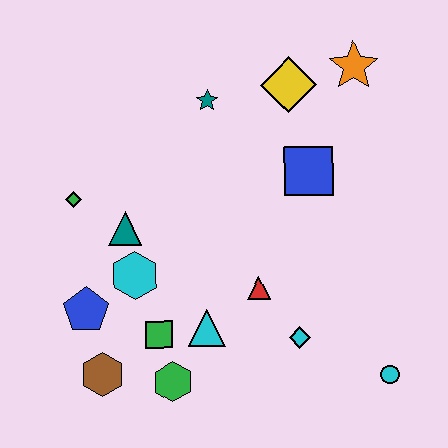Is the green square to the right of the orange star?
No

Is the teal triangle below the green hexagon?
No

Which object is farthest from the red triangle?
The orange star is farthest from the red triangle.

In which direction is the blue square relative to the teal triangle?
The blue square is to the right of the teal triangle.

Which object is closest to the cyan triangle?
The green square is closest to the cyan triangle.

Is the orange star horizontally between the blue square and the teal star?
No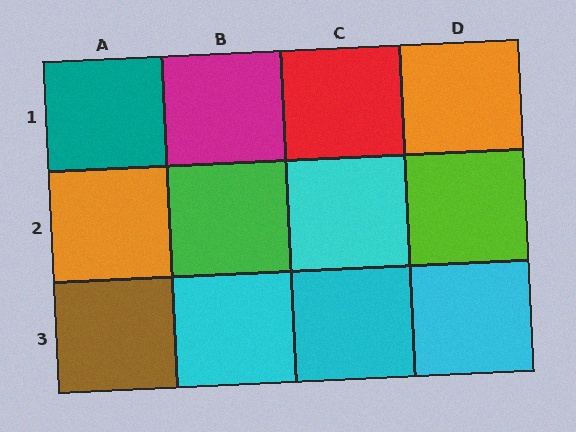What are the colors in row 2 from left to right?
Orange, green, cyan, lime.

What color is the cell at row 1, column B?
Magenta.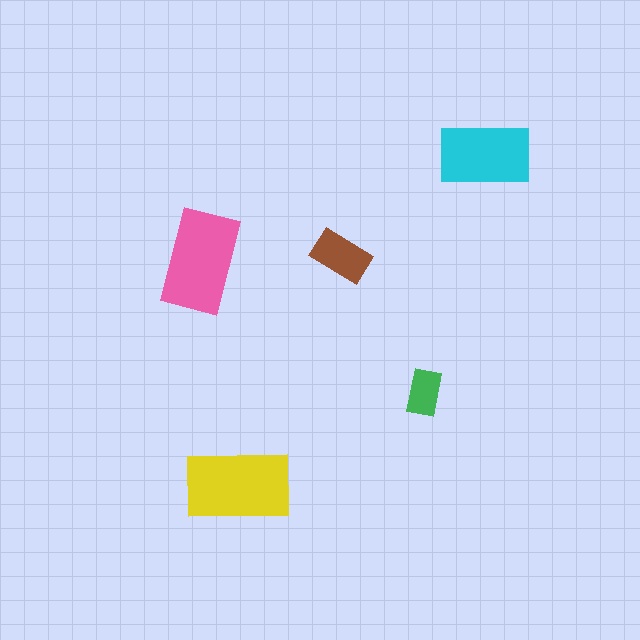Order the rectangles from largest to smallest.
the yellow one, the pink one, the cyan one, the brown one, the green one.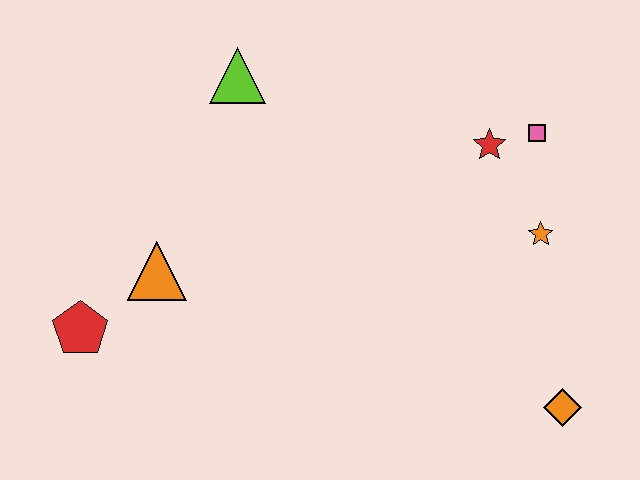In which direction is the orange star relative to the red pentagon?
The orange star is to the right of the red pentagon.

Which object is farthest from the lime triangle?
The orange diamond is farthest from the lime triangle.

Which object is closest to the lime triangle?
The orange triangle is closest to the lime triangle.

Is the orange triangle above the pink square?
No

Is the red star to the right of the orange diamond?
No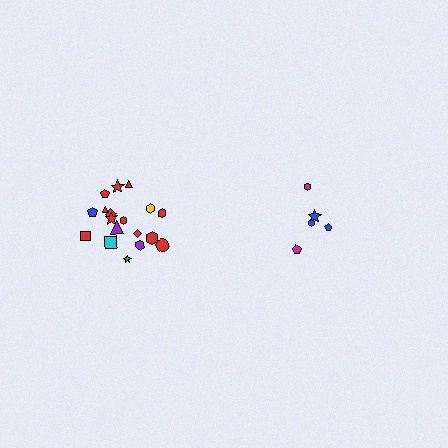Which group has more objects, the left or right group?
The left group.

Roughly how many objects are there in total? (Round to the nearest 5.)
Roughly 25 objects in total.